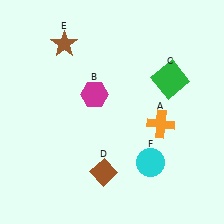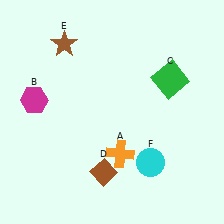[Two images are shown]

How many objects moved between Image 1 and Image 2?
2 objects moved between the two images.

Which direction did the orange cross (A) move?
The orange cross (A) moved left.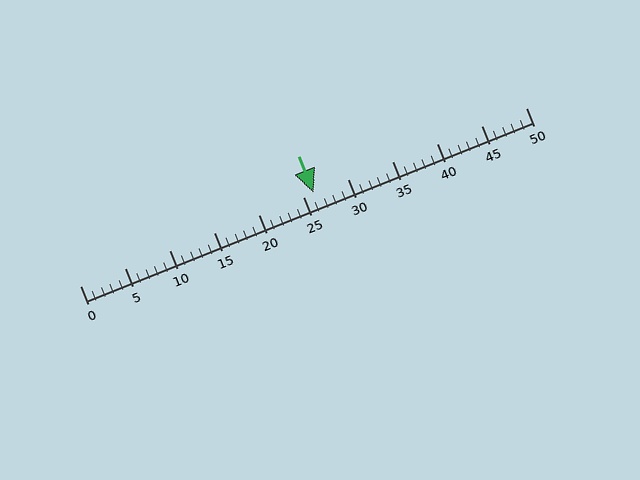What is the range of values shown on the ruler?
The ruler shows values from 0 to 50.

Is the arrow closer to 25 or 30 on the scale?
The arrow is closer to 25.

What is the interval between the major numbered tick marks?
The major tick marks are spaced 5 units apart.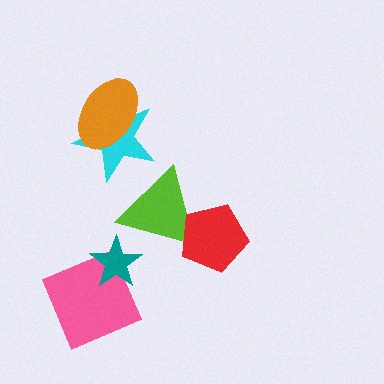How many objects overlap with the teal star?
1 object overlaps with the teal star.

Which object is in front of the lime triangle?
The red pentagon is in front of the lime triangle.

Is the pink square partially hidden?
Yes, it is partially covered by another shape.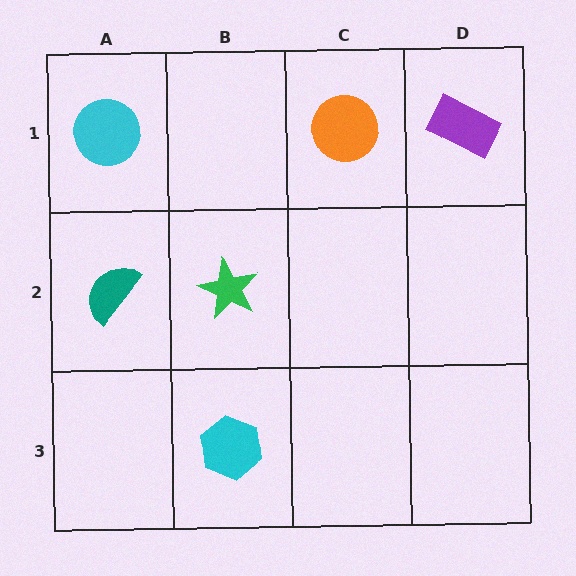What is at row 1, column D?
A purple rectangle.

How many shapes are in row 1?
3 shapes.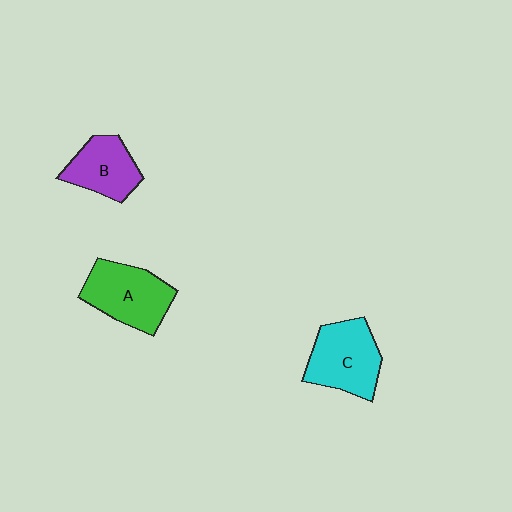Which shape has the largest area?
Shape A (green).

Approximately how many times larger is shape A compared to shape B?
Approximately 1.3 times.